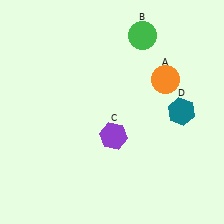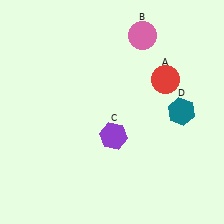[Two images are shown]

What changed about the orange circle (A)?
In Image 1, A is orange. In Image 2, it changed to red.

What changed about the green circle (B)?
In Image 1, B is green. In Image 2, it changed to pink.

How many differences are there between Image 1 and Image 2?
There are 2 differences between the two images.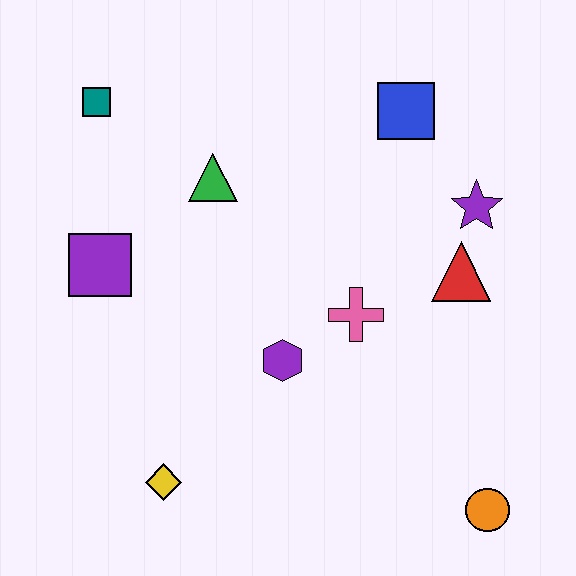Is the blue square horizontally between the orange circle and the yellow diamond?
Yes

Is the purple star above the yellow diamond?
Yes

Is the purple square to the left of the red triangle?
Yes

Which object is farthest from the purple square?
The orange circle is farthest from the purple square.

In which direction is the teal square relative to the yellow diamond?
The teal square is above the yellow diamond.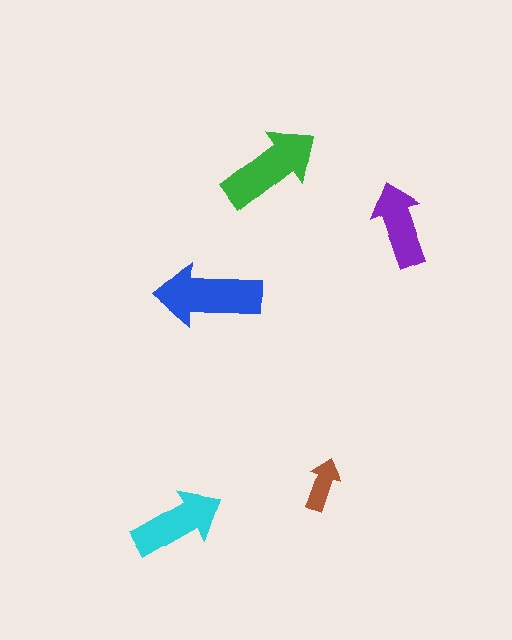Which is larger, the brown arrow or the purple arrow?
The purple one.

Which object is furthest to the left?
The cyan arrow is leftmost.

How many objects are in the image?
There are 5 objects in the image.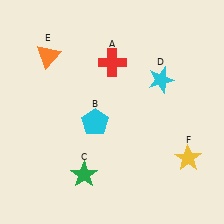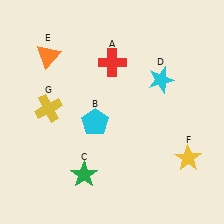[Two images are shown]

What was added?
A yellow cross (G) was added in Image 2.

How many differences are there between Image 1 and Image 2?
There is 1 difference between the two images.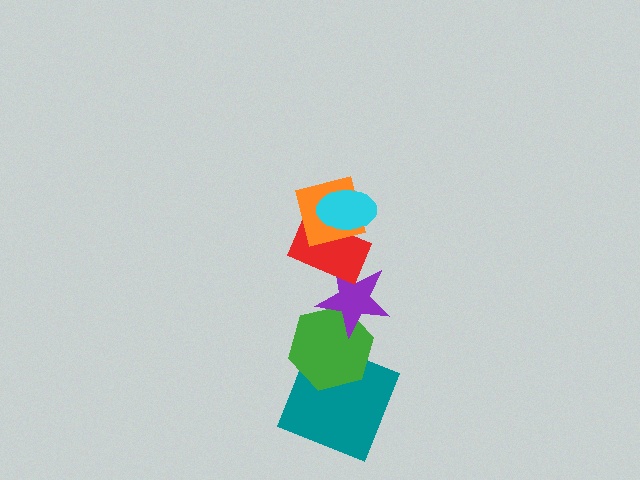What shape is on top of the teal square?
The green hexagon is on top of the teal square.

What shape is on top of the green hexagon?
The purple star is on top of the green hexagon.